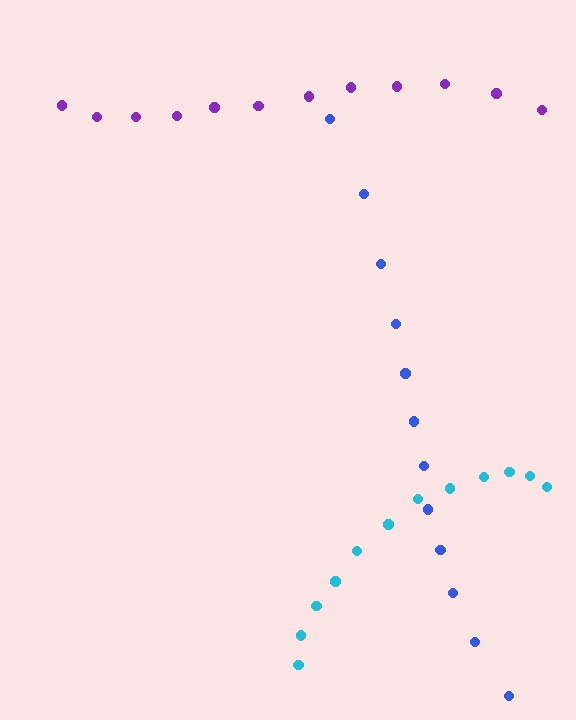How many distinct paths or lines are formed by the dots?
There are 3 distinct paths.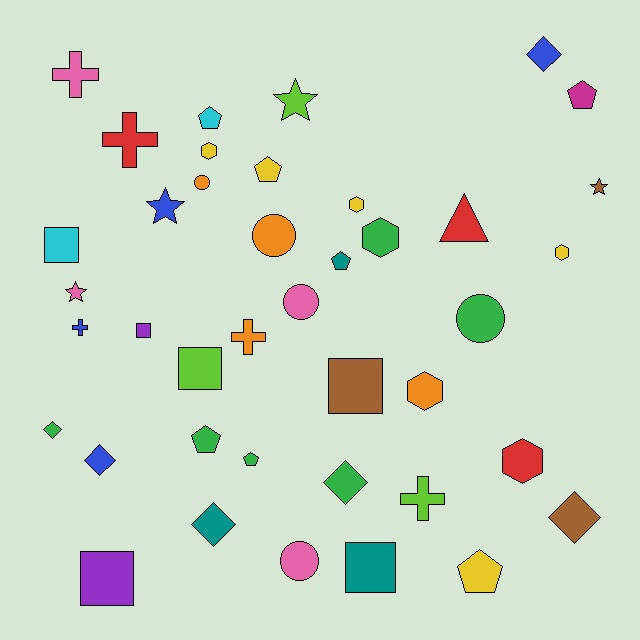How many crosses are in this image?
There are 5 crosses.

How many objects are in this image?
There are 40 objects.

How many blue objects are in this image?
There are 4 blue objects.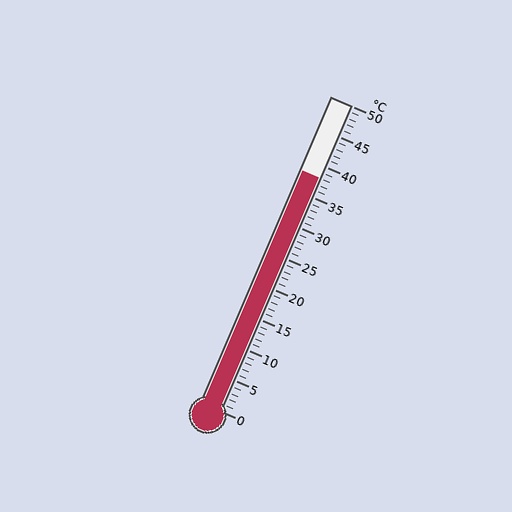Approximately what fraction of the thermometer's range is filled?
The thermometer is filled to approximately 75% of its range.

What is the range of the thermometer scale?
The thermometer scale ranges from 0°C to 50°C.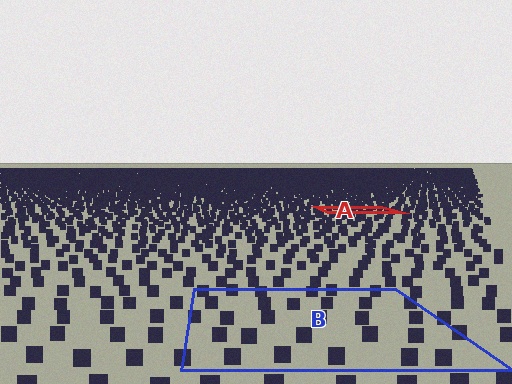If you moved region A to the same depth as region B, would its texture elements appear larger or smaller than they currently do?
They would appear larger. At a closer depth, the same texture elements are projected at a bigger on-screen size.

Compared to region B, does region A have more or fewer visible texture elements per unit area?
Region A has more texture elements per unit area — they are packed more densely because it is farther away.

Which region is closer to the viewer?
Region B is closer. The texture elements there are larger and more spread out.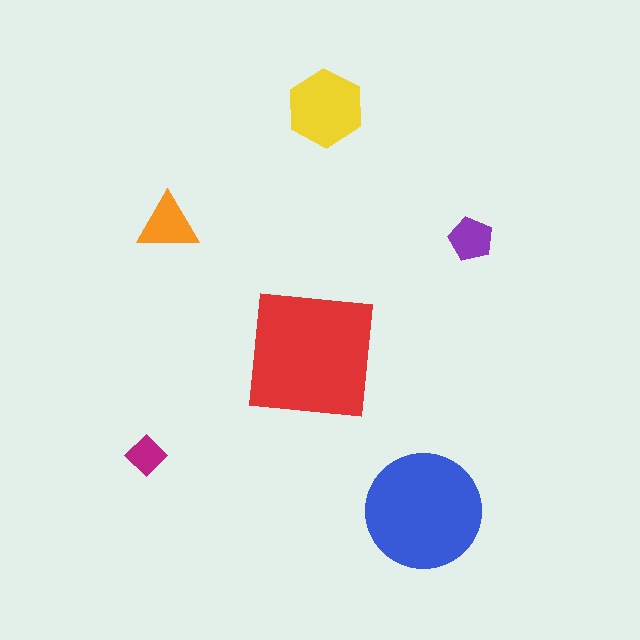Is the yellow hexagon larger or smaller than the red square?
Smaller.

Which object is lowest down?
The blue circle is bottommost.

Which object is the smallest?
The magenta diamond.